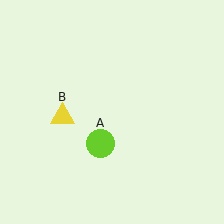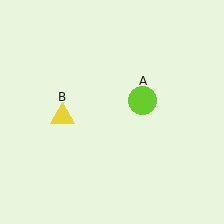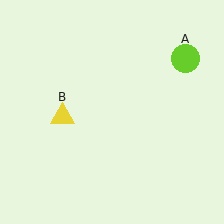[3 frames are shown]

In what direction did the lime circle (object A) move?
The lime circle (object A) moved up and to the right.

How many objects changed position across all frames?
1 object changed position: lime circle (object A).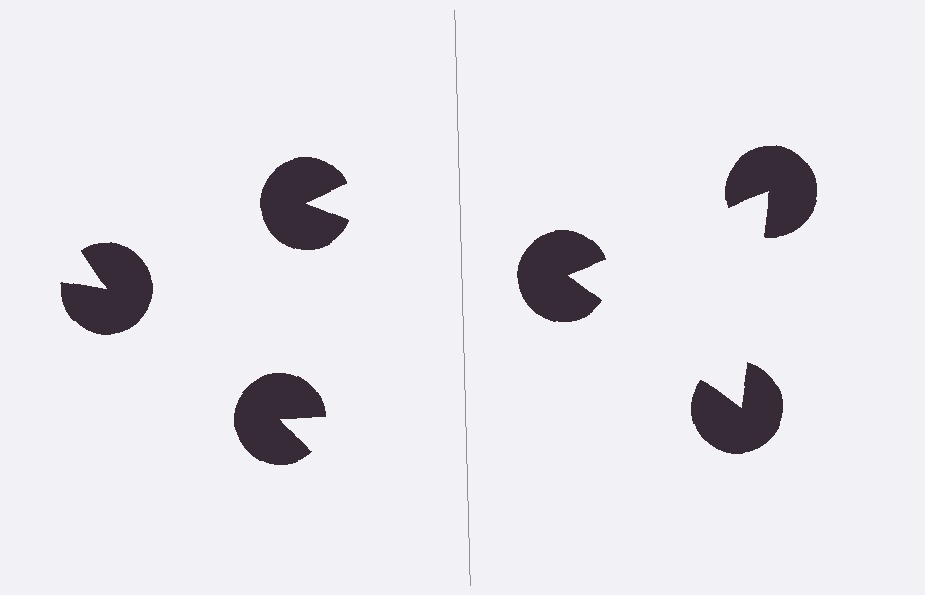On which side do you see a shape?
An illusory triangle appears on the right side. On the left side the wedge cuts are rotated, so no coherent shape forms.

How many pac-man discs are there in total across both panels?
6 — 3 on each side.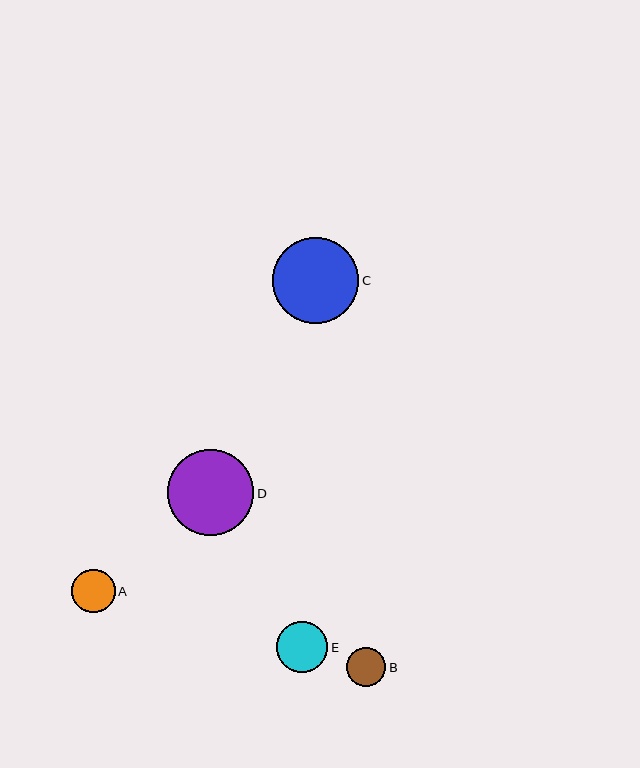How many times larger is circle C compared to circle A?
Circle C is approximately 2.0 times the size of circle A.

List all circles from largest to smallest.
From largest to smallest: D, C, E, A, B.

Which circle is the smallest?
Circle B is the smallest with a size of approximately 39 pixels.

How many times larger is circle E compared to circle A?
Circle E is approximately 1.2 times the size of circle A.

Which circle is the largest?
Circle D is the largest with a size of approximately 86 pixels.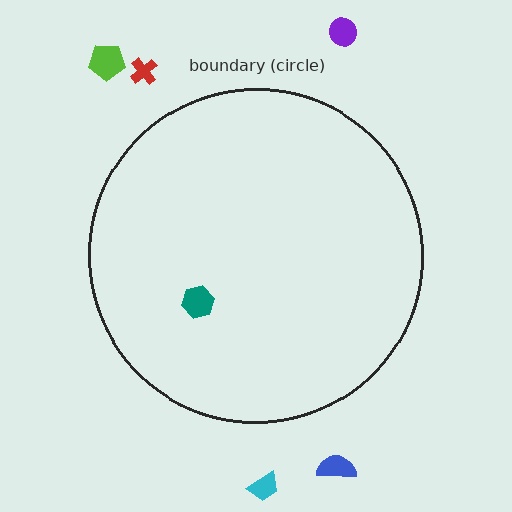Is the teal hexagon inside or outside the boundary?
Inside.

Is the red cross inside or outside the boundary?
Outside.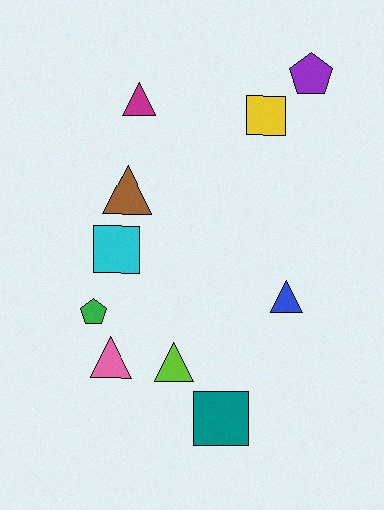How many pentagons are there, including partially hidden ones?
There are 2 pentagons.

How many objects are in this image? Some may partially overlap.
There are 10 objects.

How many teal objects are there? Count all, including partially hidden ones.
There is 1 teal object.